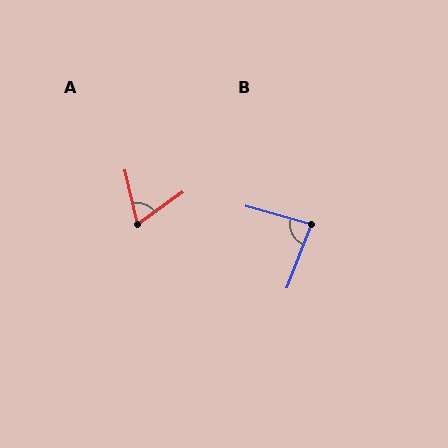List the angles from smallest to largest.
A (68°), B (85°).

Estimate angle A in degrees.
Approximately 68 degrees.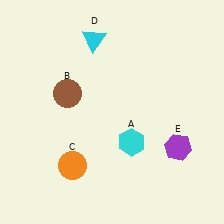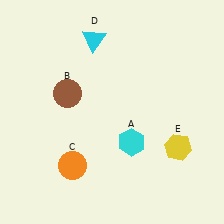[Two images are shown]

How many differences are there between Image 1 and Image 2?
There is 1 difference between the two images.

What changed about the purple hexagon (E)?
In Image 1, E is purple. In Image 2, it changed to yellow.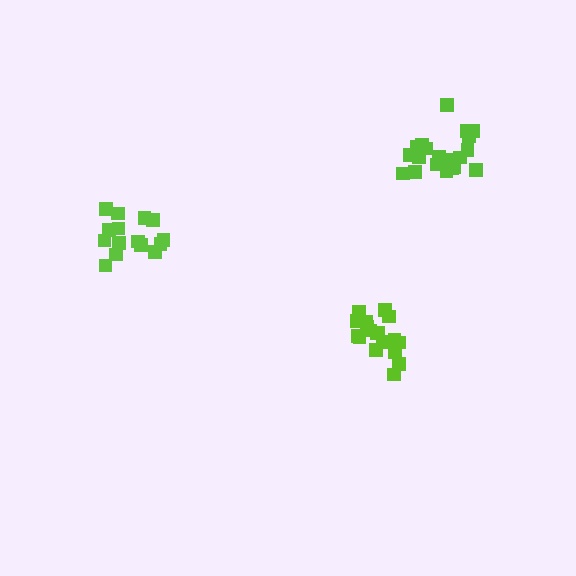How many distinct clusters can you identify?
There are 3 distinct clusters.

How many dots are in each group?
Group 1: 15 dots, Group 2: 20 dots, Group 3: 19 dots (54 total).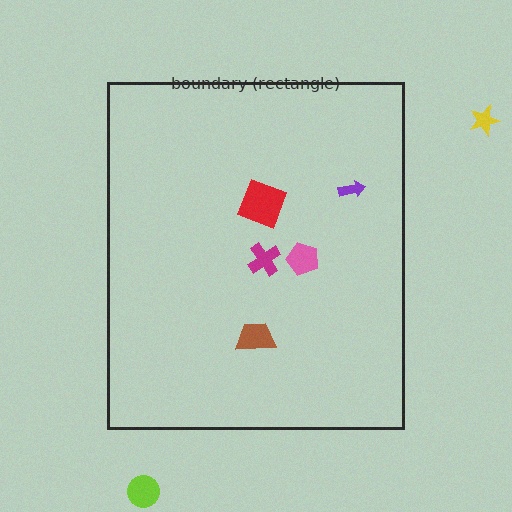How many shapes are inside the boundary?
5 inside, 2 outside.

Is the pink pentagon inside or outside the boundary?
Inside.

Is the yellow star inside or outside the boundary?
Outside.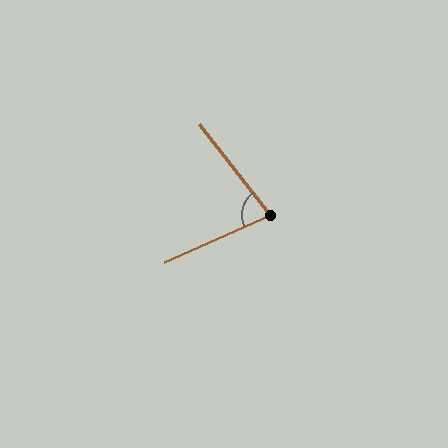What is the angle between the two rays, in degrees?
Approximately 76 degrees.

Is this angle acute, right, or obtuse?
It is acute.